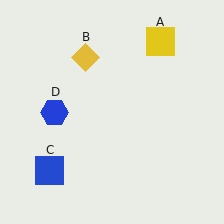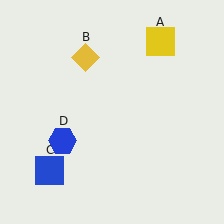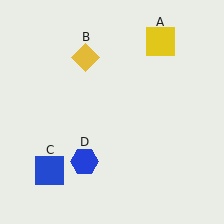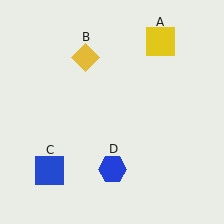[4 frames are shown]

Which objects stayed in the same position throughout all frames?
Yellow square (object A) and yellow diamond (object B) and blue square (object C) remained stationary.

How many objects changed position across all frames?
1 object changed position: blue hexagon (object D).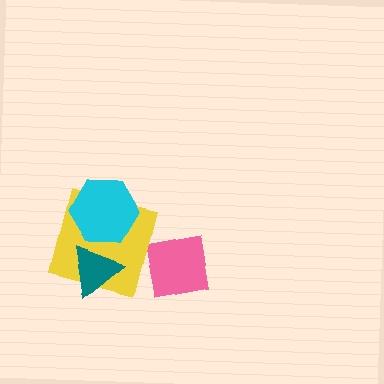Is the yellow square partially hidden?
Yes, it is partially covered by another shape.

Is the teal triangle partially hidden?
Yes, it is partially covered by another shape.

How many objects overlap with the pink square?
0 objects overlap with the pink square.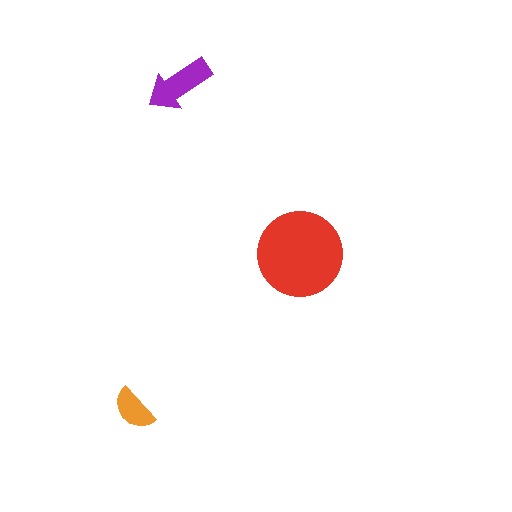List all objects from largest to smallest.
The red circle, the purple arrow, the orange semicircle.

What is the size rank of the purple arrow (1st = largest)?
2nd.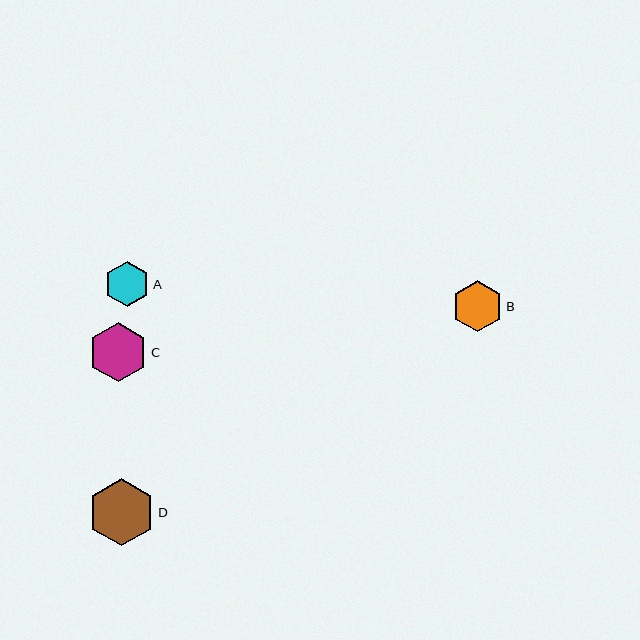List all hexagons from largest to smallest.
From largest to smallest: D, C, B, A.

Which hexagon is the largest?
Hexagon D is the largest with a size of approximately 67 pixels.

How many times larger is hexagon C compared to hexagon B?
Hexagon C is approximately 1.2 times the size of hexagon B.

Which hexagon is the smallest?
Hexagon A is the smallest with a size of approximately 45 pixels.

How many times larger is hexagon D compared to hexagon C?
Hexagon D is approximately 1.1 times the size of hexagon C.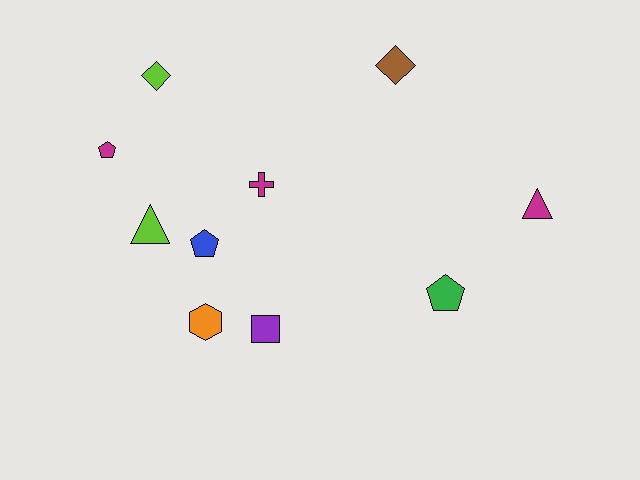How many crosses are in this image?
There is 1 cross.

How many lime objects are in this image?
There are 2 lime objects.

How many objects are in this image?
There are 10 objects.